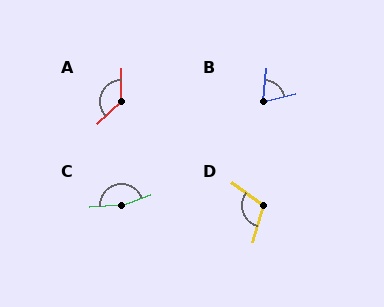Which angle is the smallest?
B, at approximately 69 degrees.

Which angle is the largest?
C, at approximately 164 degrees.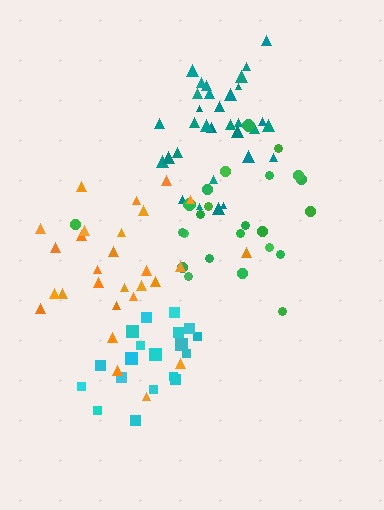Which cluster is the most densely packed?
Teal.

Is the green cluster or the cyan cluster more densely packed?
Cyan.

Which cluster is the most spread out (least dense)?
Green.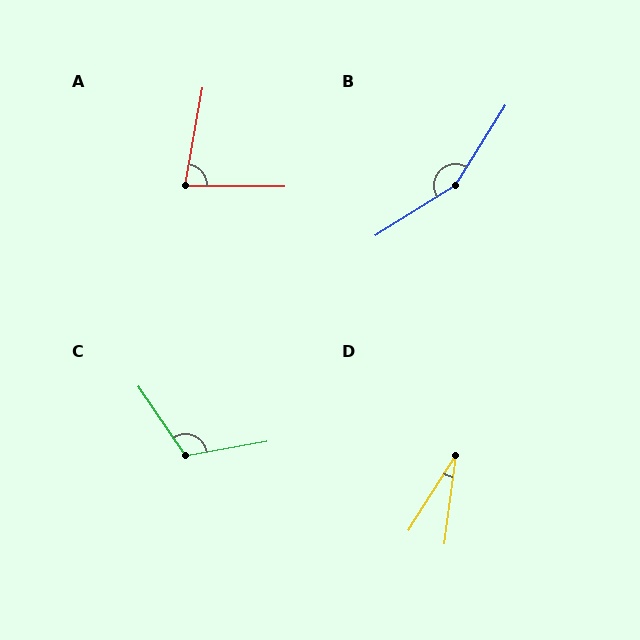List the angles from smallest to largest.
D (25°), A (80°), C (114°), B (154°).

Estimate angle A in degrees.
Approximately 80 degrees.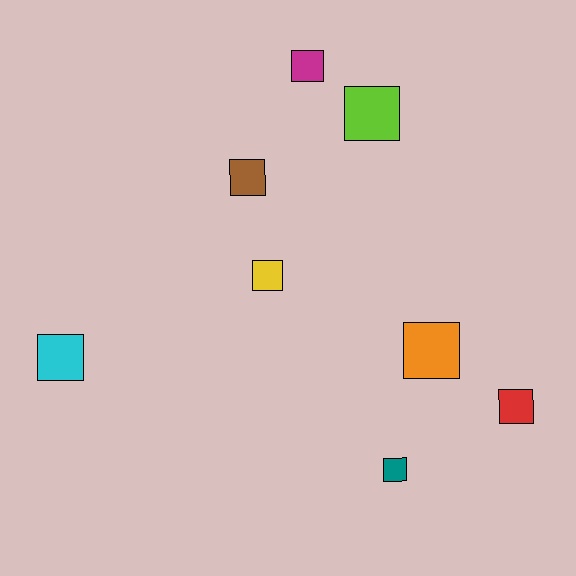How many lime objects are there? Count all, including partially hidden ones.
There is 1 lime object.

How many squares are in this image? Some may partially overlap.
There are 8 squares.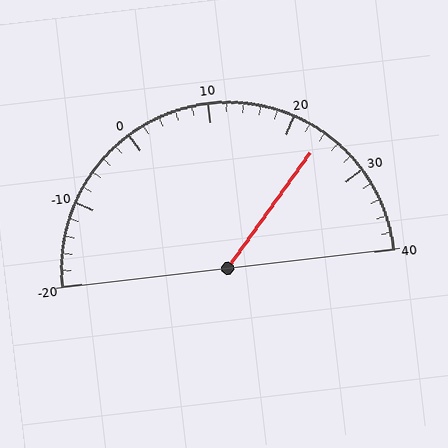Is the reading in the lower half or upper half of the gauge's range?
The reading is in the upper half of the range (-20 to 40).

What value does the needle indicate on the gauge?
The needle indicates approximately 24.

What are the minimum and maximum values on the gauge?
The gauge ranges from -20 to 40.